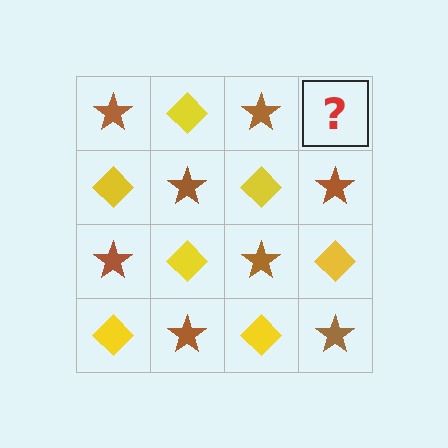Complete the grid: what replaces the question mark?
The question mark should be replaced with a yellow diamond.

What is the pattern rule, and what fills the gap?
The rule is that it alternates brown star and yellow diamond in a checkerboard pattern. The gap should be filled with a yellow diamond.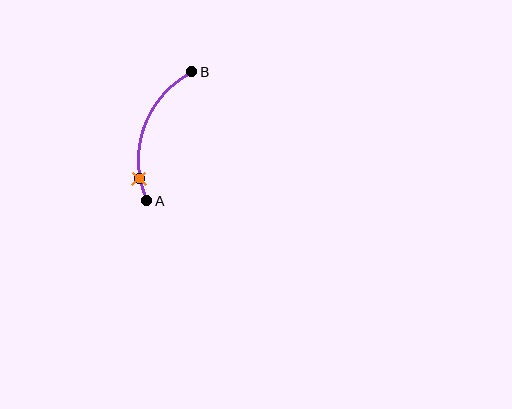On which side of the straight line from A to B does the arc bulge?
The arc bulges to the left of the straight line connecting A and B.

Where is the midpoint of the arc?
The arc midpoint is the point on the curve farthest from the straight line joining A and B. It sits to the left of that line.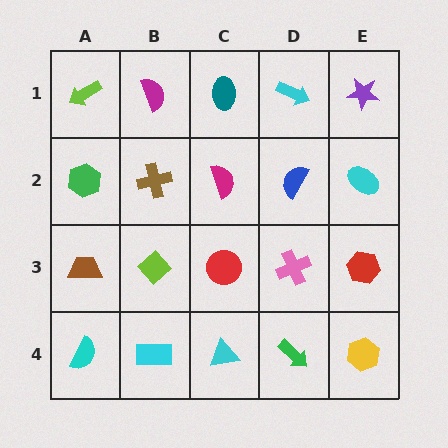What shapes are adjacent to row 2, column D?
A cyan arrow (row 1, column D), a pink cross (row 3, column D), a magenta semicircle (row 2, column C), a cyan ellipse (row 2, column E).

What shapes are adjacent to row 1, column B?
A brown cross (row 2, column B), a lime arrow (row 1, column A), a teal ellipse (row 1, column C).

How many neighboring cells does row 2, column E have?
3.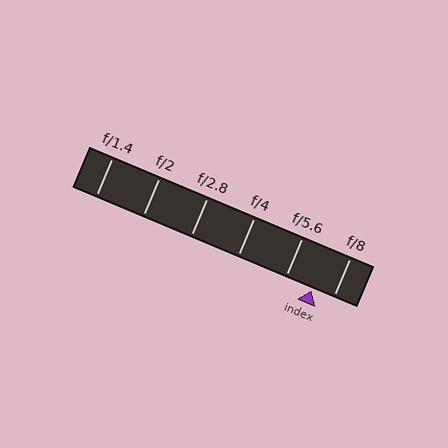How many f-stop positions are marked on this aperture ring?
There are 6 f-stop positions marked.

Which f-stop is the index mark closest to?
The index mark is closest to f/8.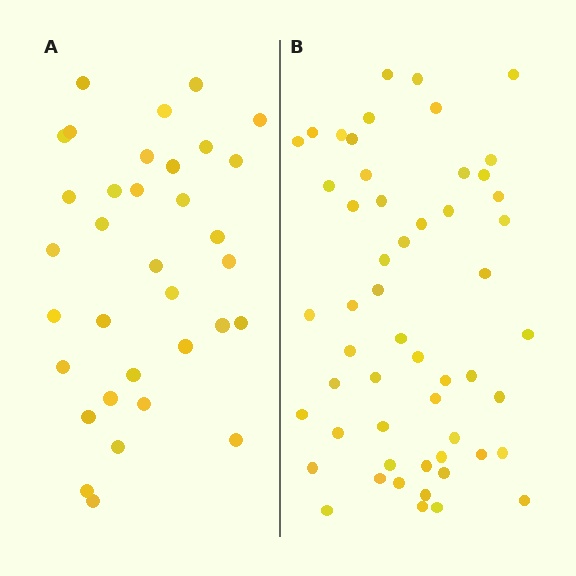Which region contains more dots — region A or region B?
Region B (the right region) has more dots.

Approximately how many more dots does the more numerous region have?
Region B has approximately 20 more dots than region A.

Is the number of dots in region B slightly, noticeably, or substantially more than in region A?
Region B has substantially more. The ratio is roughly 1.6 to 1.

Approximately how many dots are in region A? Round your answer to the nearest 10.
About 30 dots. (The exact count is 34, which rounds to 30.)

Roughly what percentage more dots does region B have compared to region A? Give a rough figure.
About 60% more.